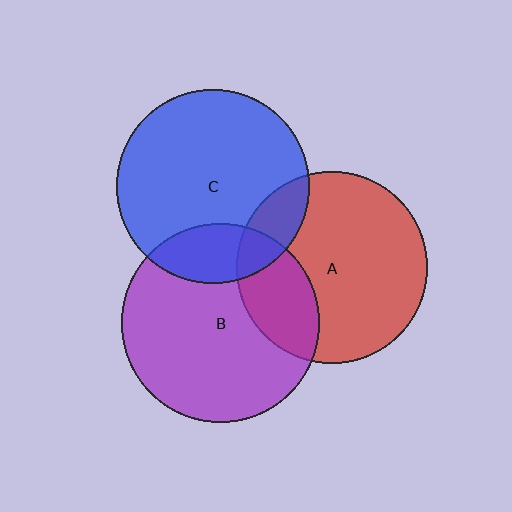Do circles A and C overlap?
Yes.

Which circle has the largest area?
Circle B (purple).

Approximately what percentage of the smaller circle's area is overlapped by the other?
Approximately 15%.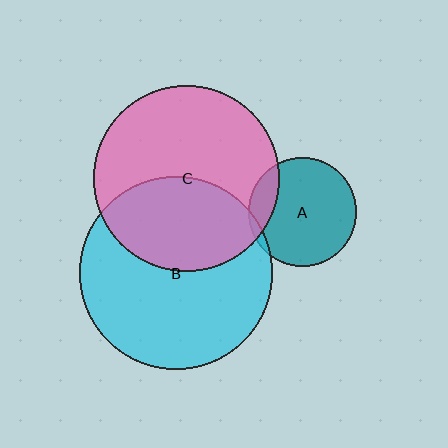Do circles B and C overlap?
Yes.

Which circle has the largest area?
Circle B (cyan).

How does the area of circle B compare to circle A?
Approximately 3.2 times.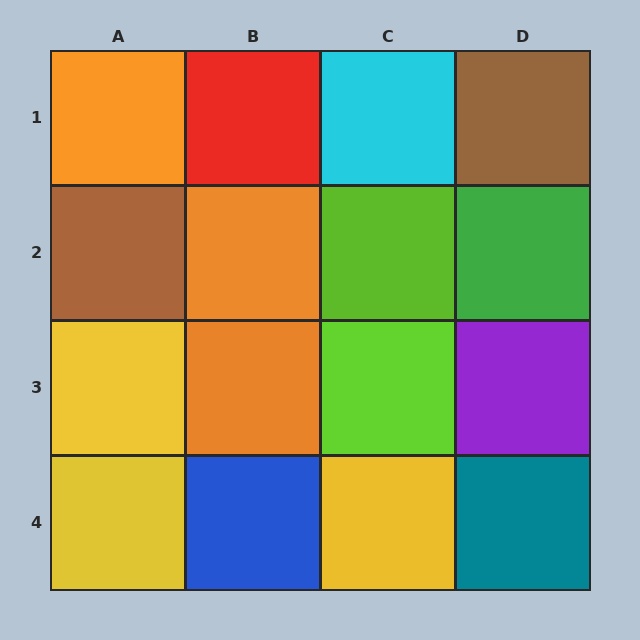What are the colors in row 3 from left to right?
Yellow, orange, lime, purple.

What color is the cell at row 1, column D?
Brown.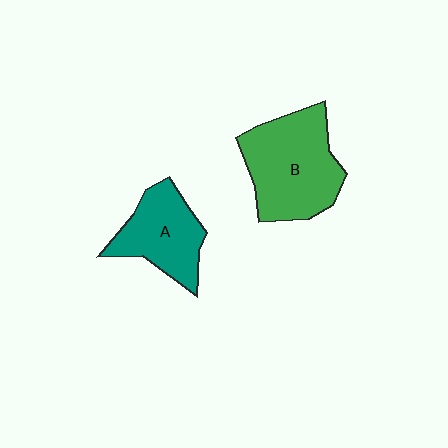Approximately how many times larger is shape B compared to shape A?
Approximately 1.4 times.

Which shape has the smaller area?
Shape A (teal).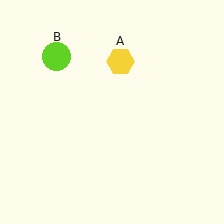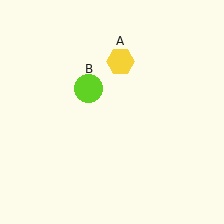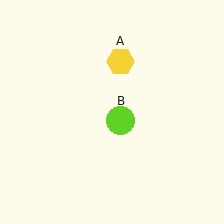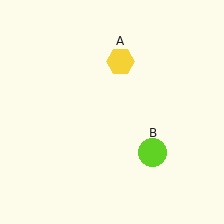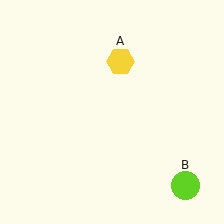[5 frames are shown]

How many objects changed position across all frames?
1 object changed position: lime circle (object B).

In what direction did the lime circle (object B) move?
The lime circle (object B) moved down and to the right.